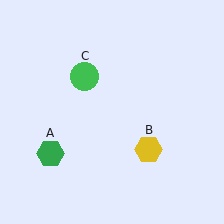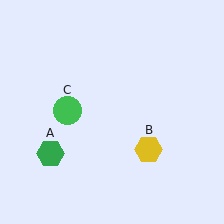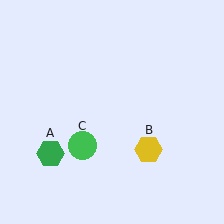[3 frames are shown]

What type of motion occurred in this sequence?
The green circle (object C) rotated counterclockwise around the center of the scene.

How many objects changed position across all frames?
1 object changed position: green circle (object C).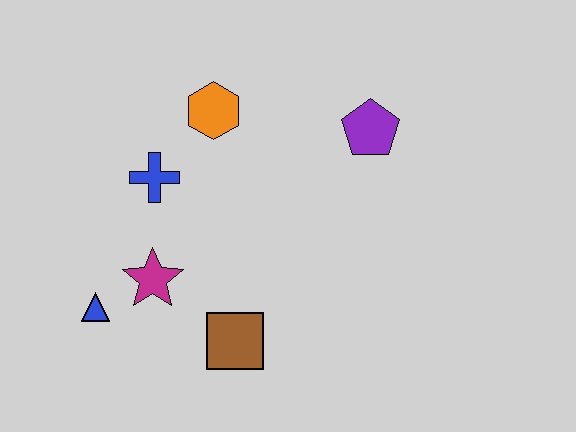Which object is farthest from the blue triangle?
The purple pentagon is farthest from the blue triangle.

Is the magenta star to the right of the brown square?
No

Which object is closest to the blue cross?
The orange hexagon is closest to the blue cross.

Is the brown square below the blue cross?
Yes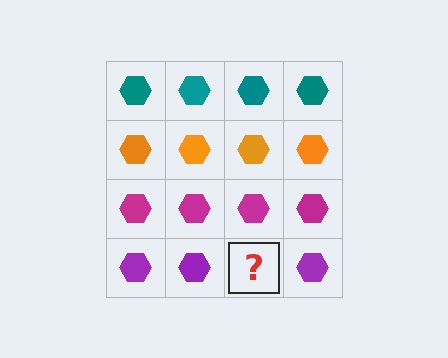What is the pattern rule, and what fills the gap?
The rule is that each row has a consistent color. The gap should be filled with a purple hexagon.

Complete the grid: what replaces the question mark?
The question mark should be replaced with a purple hexagon.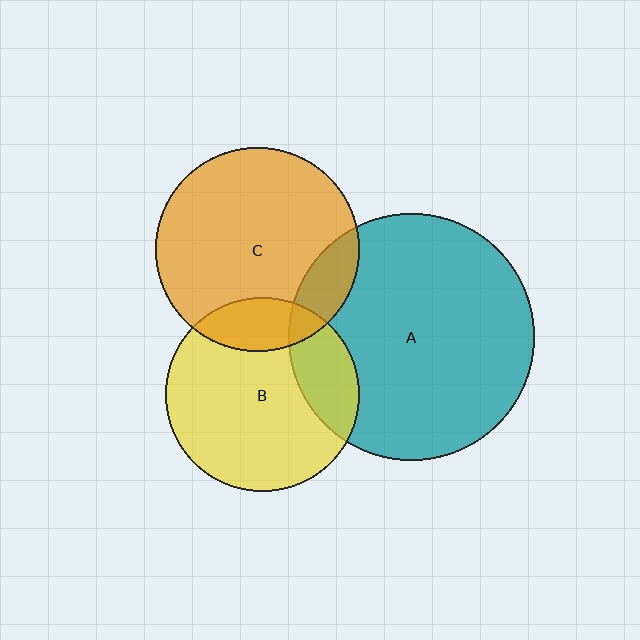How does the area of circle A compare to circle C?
Approximately 1.5 times.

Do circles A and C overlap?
Yes.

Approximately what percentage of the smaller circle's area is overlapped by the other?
Approximately 15%.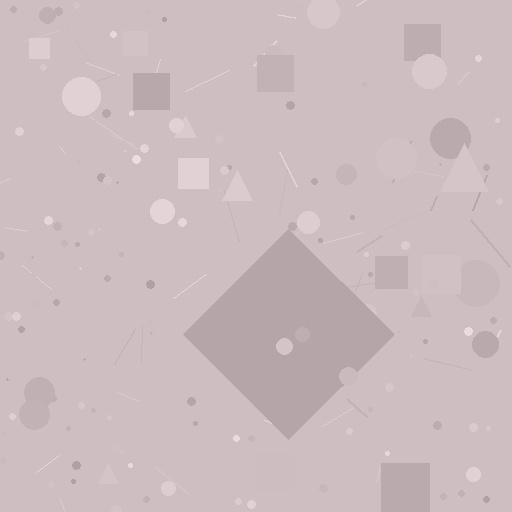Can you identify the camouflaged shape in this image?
The camouflaged shape is a diamond.